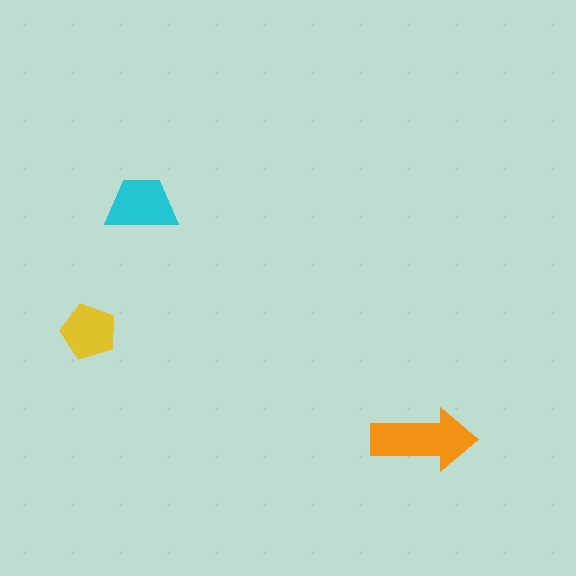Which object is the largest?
The orange arrow.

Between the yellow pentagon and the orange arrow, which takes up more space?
The orange arrow.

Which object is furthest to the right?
The orange arrow is rightmost.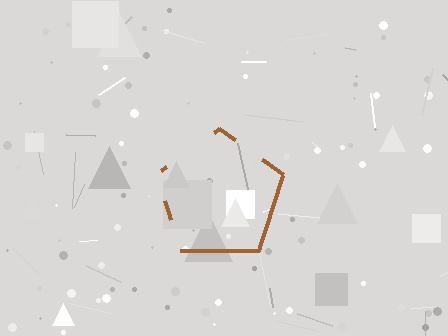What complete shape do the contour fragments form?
The contour fragments form a pentagon.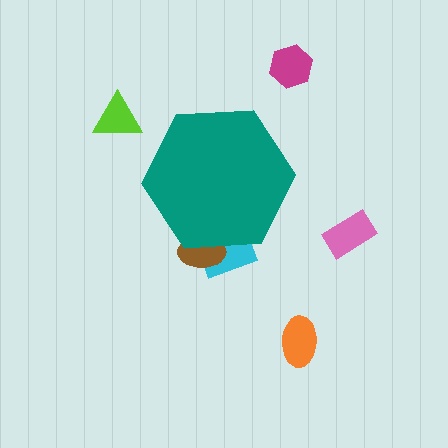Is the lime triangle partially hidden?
No, the lime triangle is fully visible.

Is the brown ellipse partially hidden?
Yes, the brown ellipse is partially hidden behind the teal hexagon.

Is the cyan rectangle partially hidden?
Yes, the cyan rectangle is partially hidden behind the teal hexagon.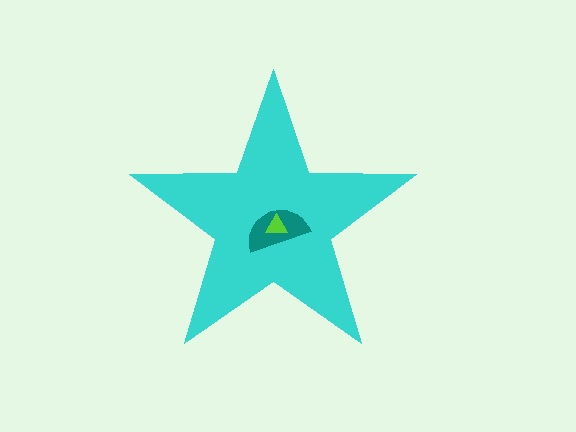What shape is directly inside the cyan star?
The teal semicircle.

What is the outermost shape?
The cyan star.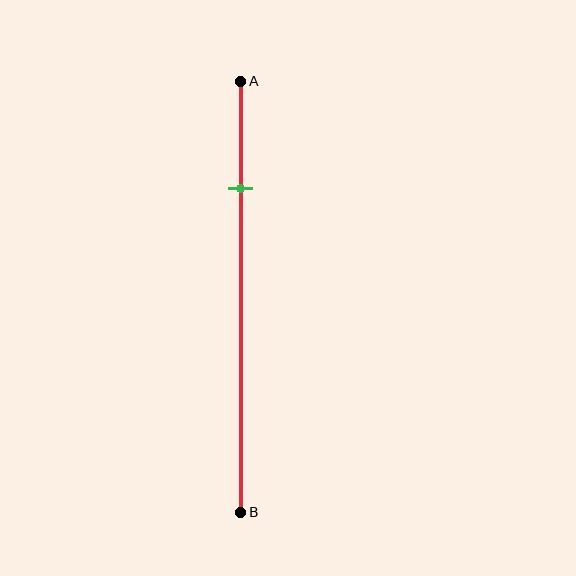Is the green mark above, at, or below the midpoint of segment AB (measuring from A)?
The green mark is above the midpoint of segment AB.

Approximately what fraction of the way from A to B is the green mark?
The green mark is approximately 25% of the way from A to B.